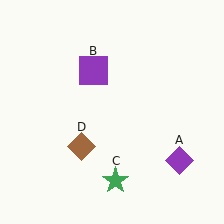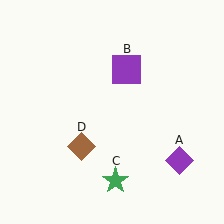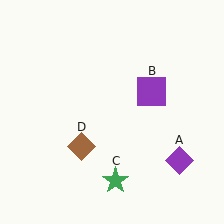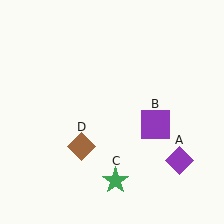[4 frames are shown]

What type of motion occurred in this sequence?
The purple square (object B) rotated clockwise around the center of the scene.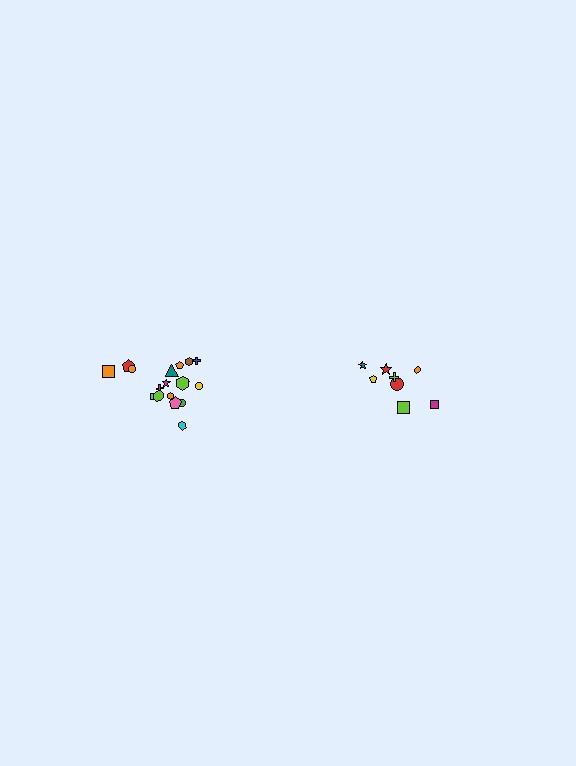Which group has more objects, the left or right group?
The left group.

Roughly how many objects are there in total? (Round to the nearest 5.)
Roughly 25 objects in total.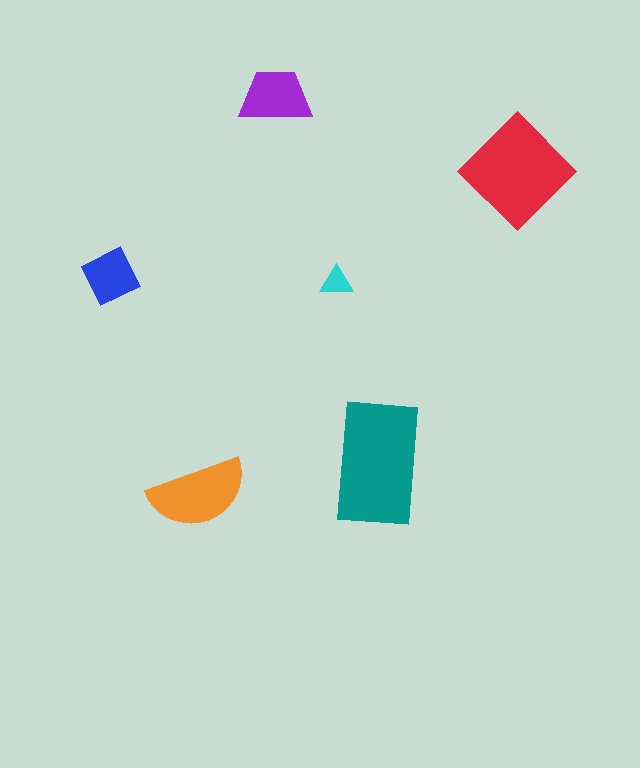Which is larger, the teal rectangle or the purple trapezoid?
The teal rectangle.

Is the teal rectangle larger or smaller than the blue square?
Larger.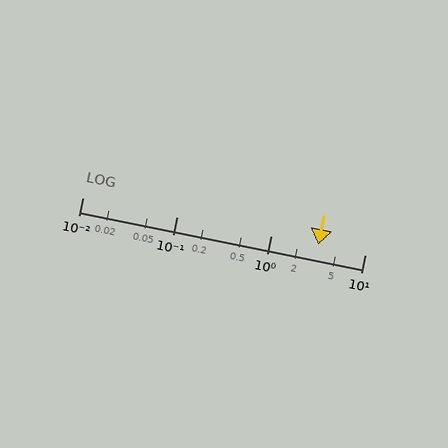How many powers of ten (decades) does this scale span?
The scale spans 3 decades, from 0.01 to 10.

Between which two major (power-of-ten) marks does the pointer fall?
The pointer is between 1 and 10.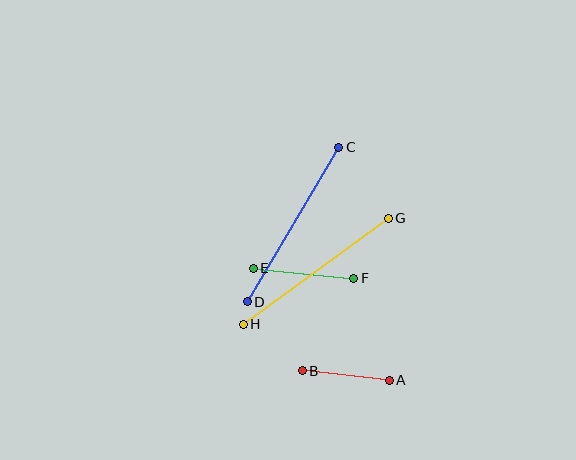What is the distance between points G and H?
The distance is approximately 180 pixels.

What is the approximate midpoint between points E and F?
The midpoint is at approximately (303, 273) pixels.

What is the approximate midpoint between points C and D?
The midpoint is at approximately (293, 224) pixels.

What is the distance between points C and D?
The distance is approximately 179 pixels.